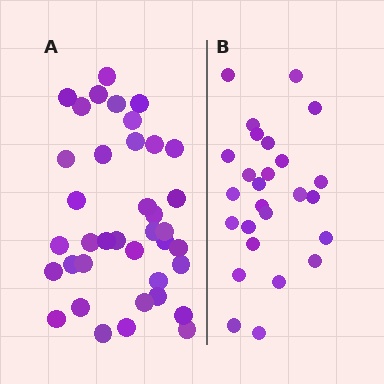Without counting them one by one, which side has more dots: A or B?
Region A (the left region) has more dots.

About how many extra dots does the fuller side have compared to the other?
Region A has roughly 12 or so more dots than region B.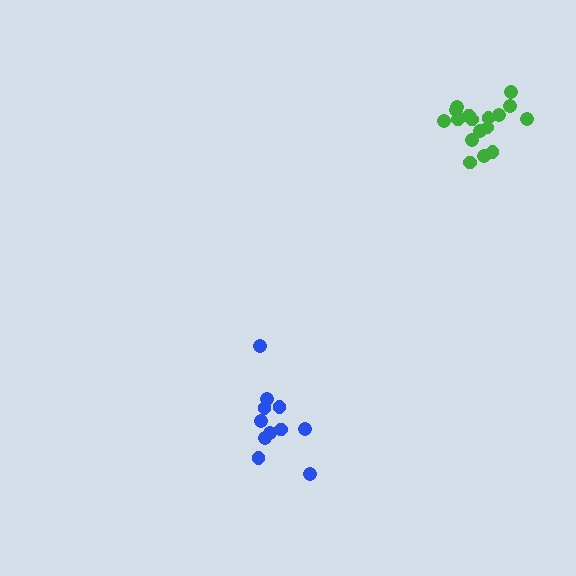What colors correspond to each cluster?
The clusters are colored: green, blue.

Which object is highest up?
The green cluster is topmost.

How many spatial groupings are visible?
There are 2 spatial groupings.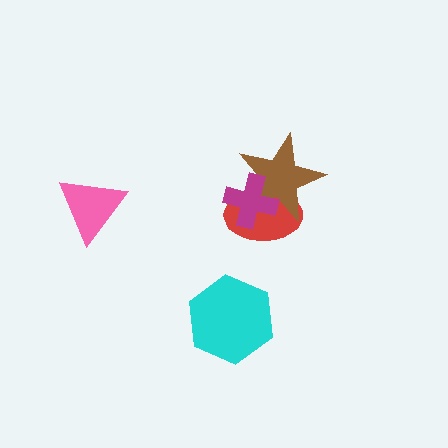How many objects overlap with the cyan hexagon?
0 objects overlap with the cyan hexagon.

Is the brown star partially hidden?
Yes, it is partially covered by another shape.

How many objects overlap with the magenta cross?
2 objects overlap with the magenta cross.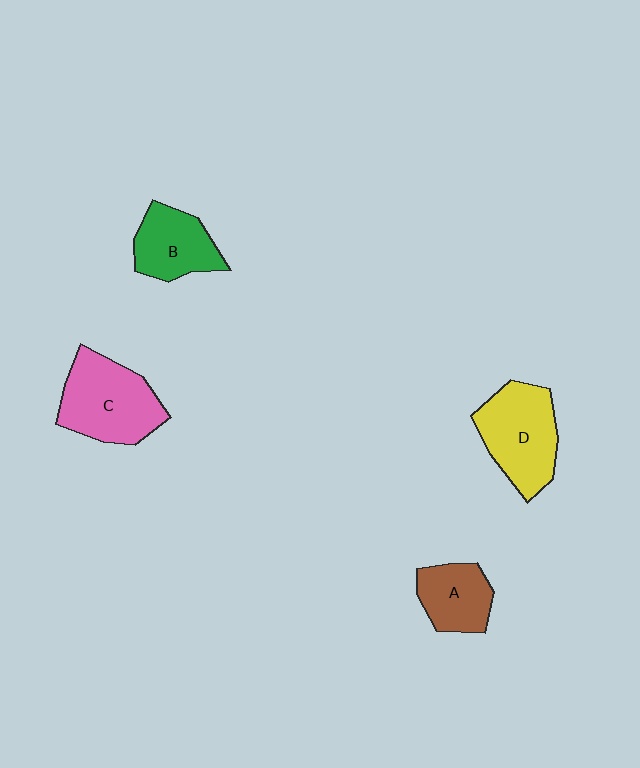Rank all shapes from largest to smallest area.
From largest to smallest: C (pink), D (yellow), B (green), A (brown).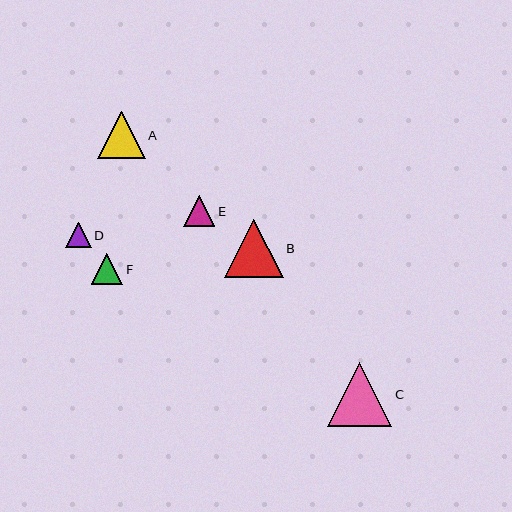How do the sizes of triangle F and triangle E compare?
Triangle F and triangle E are approximately the same size.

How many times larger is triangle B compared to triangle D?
Triangle B is approximately 2.3 times the size of triangle D.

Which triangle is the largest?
Triangle C is the largest with a size of approximately 64 pixels.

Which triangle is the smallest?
Triangle D is the smallest with a size of approximately 26 pixels.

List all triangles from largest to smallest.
From largest to smallest: C, B, A, F, E, D.